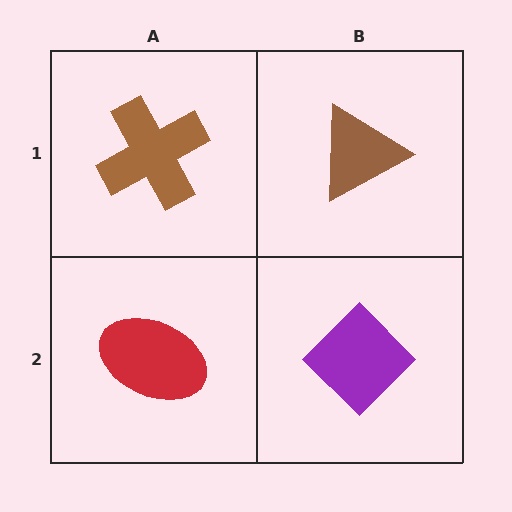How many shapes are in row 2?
2 shapes.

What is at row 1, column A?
A brown cross.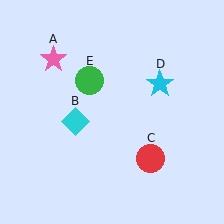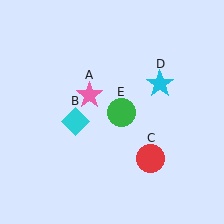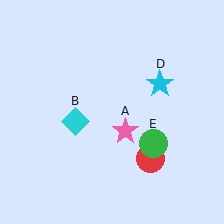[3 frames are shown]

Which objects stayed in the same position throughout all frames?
Cyan diamond (object B) and red circle (object C) and cyan star (object D) remained stationary.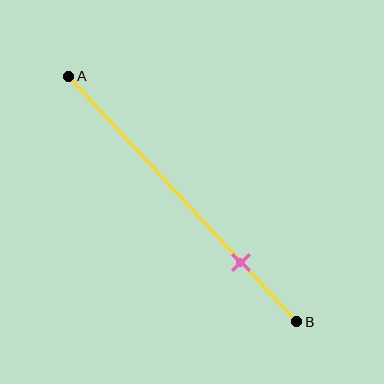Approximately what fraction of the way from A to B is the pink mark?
The pink mark is approximately 75% of the way from A to B.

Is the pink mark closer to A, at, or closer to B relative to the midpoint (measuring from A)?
The pink mark is closer to point B than the midpoint of segment AB.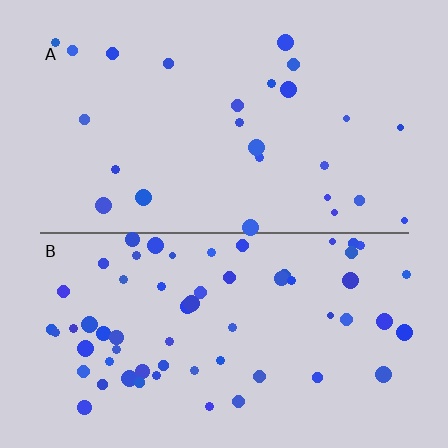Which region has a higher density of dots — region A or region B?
B (the bottom).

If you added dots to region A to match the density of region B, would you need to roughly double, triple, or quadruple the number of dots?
Approximately double.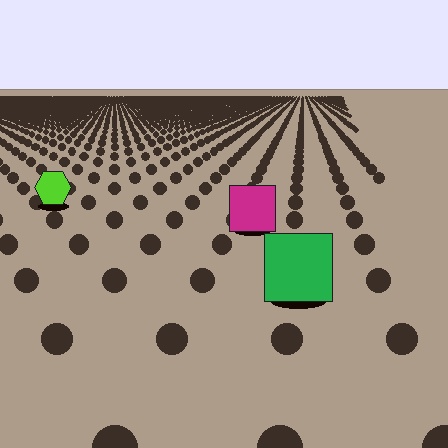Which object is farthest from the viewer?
The lime hexagon is farthest from the viewer. It appears smaller and the ground texture around it is denser.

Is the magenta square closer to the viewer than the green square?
No. The green square is closer — you can tell from the texture gradient: the ground texture is coarser near it.